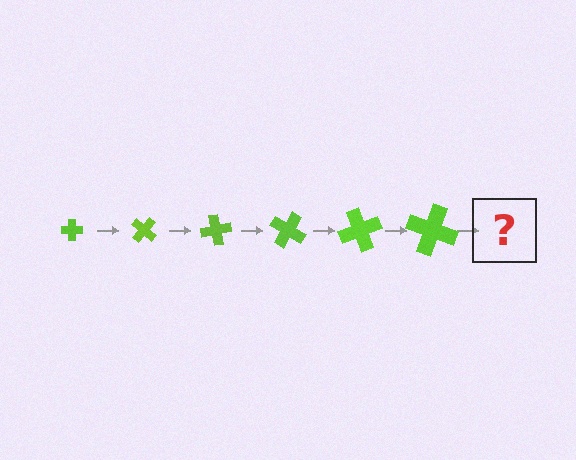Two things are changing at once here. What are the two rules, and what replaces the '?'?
The two rules are that the cross grows larger each step and it rotates 40 degrees each step. The '?' should be a cross, larger than the previous one and rotated 240 degrees from the start.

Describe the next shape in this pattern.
It should be a cross, larger than the previous one and rotated 240 degrees from the start.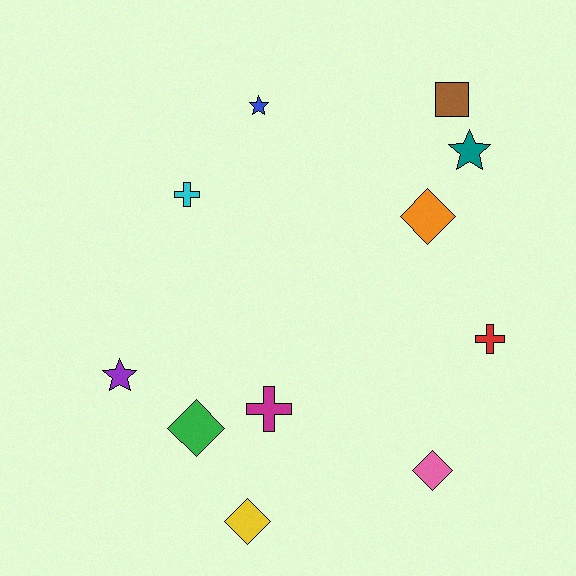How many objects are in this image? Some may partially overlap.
There are 11 objects.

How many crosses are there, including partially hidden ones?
There are 3 crosses.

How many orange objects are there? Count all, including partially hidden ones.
There is 1 orange object.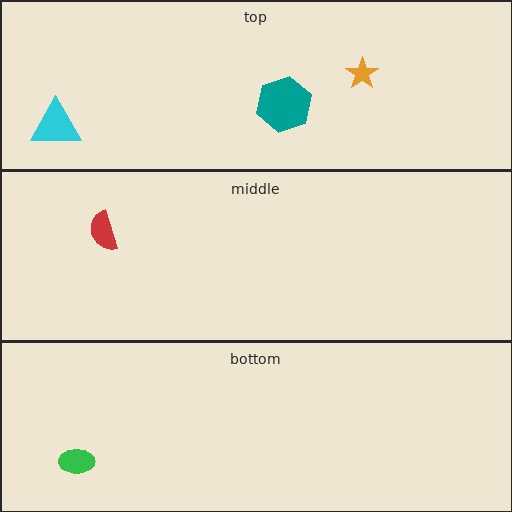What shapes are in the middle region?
The red semicircle.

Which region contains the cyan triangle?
The top region.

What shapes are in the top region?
The cyan triangle, the orange star, the teal hexagon.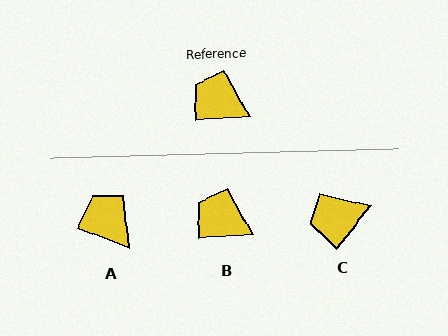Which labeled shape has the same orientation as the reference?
B.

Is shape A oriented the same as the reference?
No, it is off by about 24 degrees.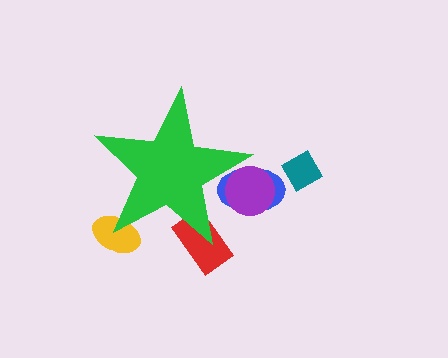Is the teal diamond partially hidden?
No, the teal diamond is fully visible.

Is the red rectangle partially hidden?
Yes, the red rectangle is partially hidden behind the green star.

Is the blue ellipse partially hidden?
Yes, the blue ellipse is partially hidden behind the green star.